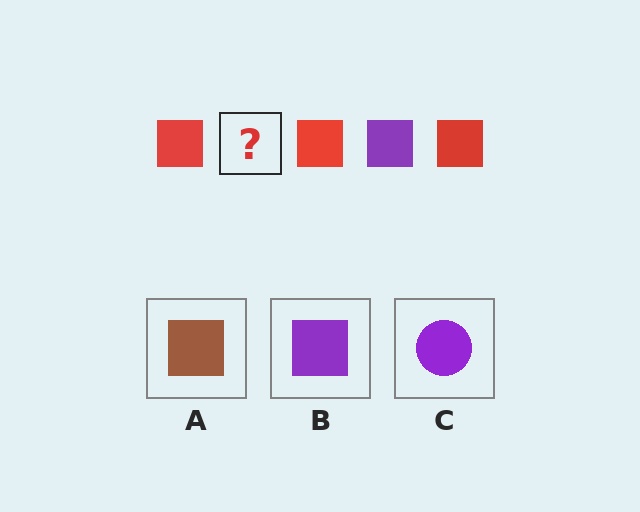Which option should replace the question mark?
Option B.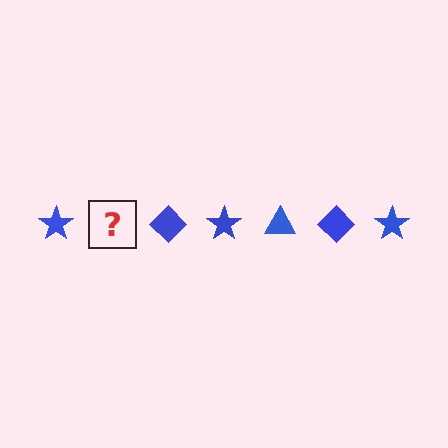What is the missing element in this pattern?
The missing element is a blue triangle.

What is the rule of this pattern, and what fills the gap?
The rule is that the pattern cycles through star, triangle, diamond shapes in blue. The gap should be filled with a blue triangle.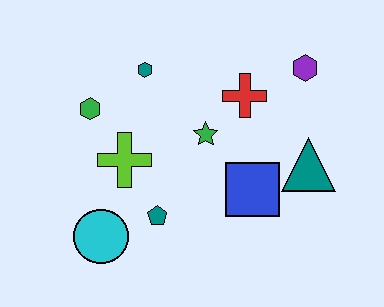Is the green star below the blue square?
No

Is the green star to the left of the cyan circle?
No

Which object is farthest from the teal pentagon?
The purple hexagon is farthest from the teal pentagon.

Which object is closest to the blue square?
The teal triangle is closest to the blue square.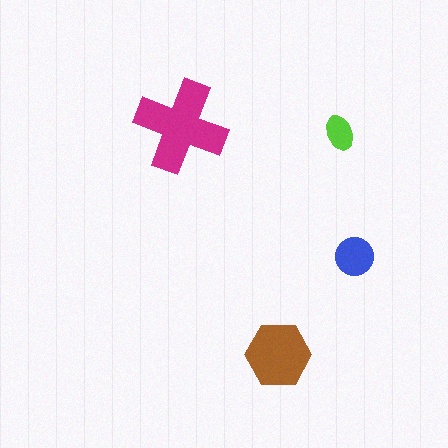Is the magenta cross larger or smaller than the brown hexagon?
Larger.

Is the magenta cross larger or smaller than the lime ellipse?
Larger.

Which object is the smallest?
The lime ellipse.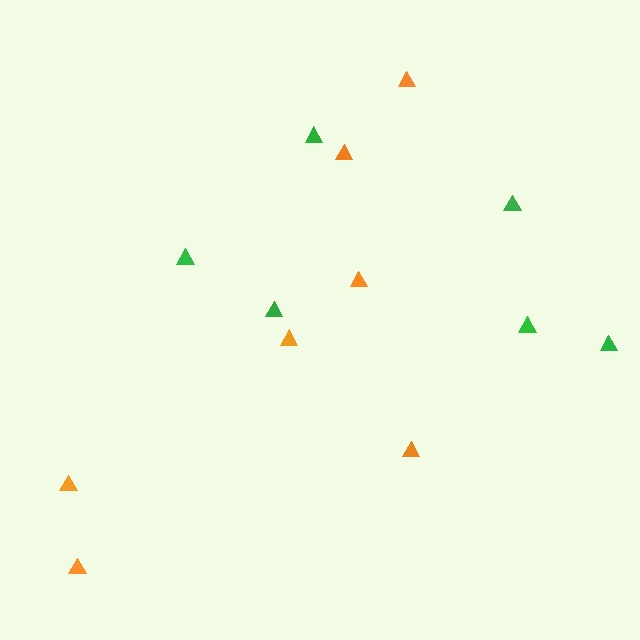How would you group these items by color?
There are 2 groups: one group of green triangles (6) and one group of orange triangles (7).